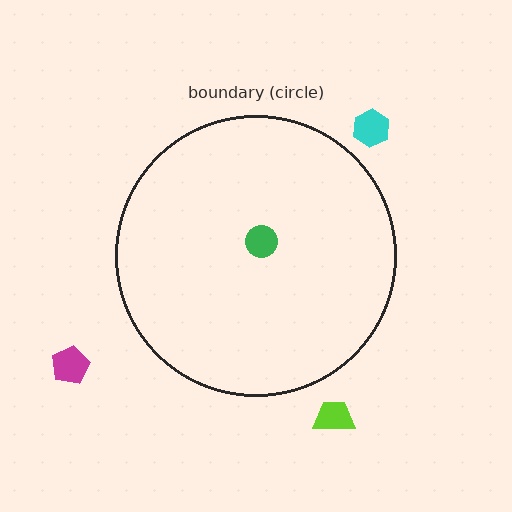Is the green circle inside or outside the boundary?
Inside.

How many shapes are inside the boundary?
1 inside, 3 outside.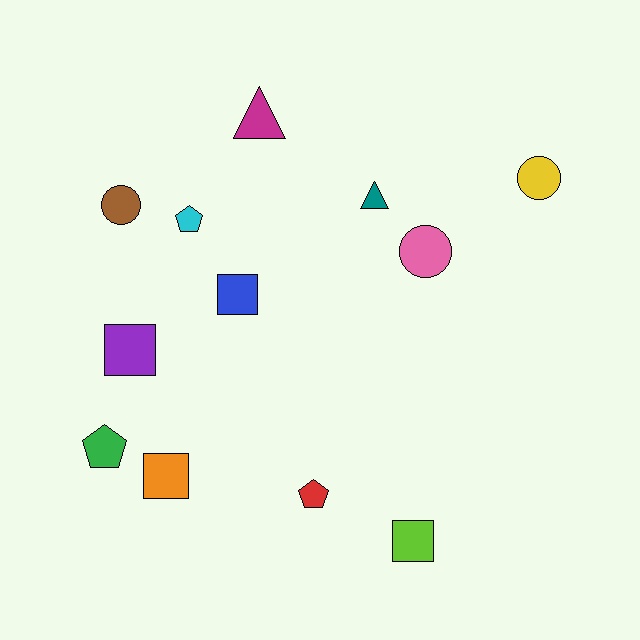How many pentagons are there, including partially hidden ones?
There are 3 pentagons.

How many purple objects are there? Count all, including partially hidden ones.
There is 1 purple object.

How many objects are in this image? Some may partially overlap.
There are 12 objects.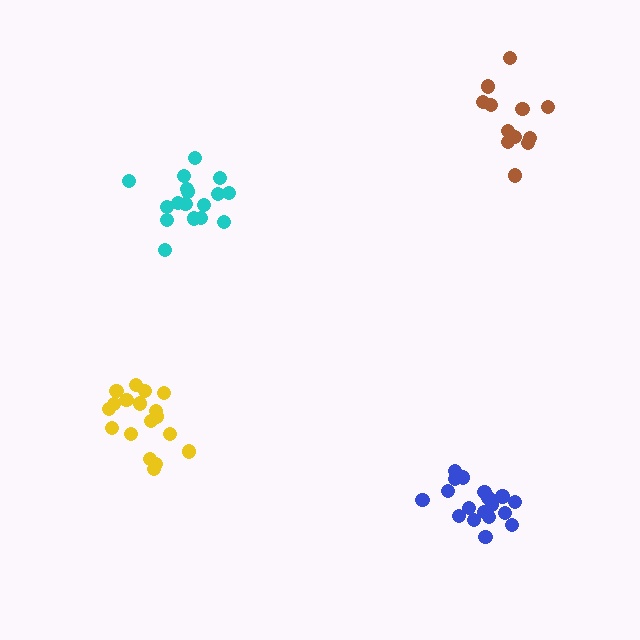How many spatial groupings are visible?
There are 4 spatial groupings.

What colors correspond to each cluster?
The clusters are colored: cyan, brown, yellow, blue.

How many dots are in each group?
Group 1: 17 dots, Group 2: 12 dots, Group 3: 18 dots, Group 4: 18 dots (65 total).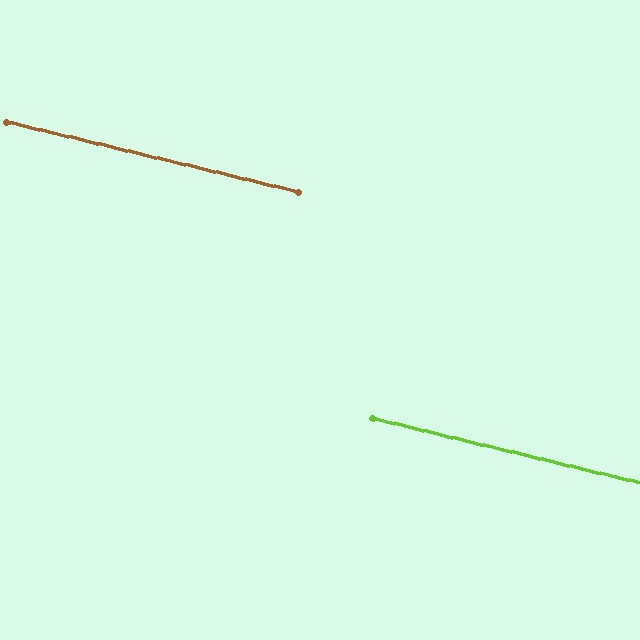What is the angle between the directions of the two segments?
Approximately 0 degrees.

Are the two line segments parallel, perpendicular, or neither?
Parallel — their directions differ by only 0.1°.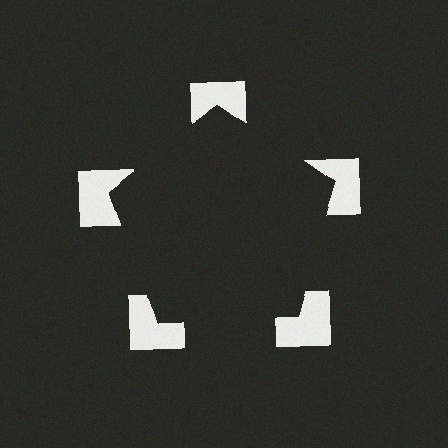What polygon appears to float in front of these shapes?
An illusory pentagon — its edges are inferred from the aligned wedge cuts in the notched squares, not physically drawn.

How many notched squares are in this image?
There are 5 — one at each vertex of the illusory pentagon.